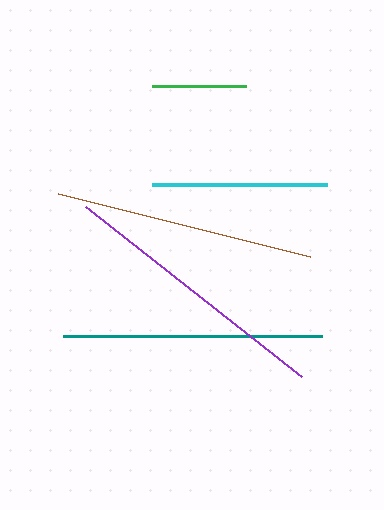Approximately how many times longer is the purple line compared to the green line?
The purple line is approximately 2.9 times the length of the green line.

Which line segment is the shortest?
The green line is the shortest at approximately 94 pixels.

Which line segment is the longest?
The purple line is the longest at approximately 274 pixels.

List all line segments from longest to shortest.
From longest to shortest: purple, brown, teal, cyan, green.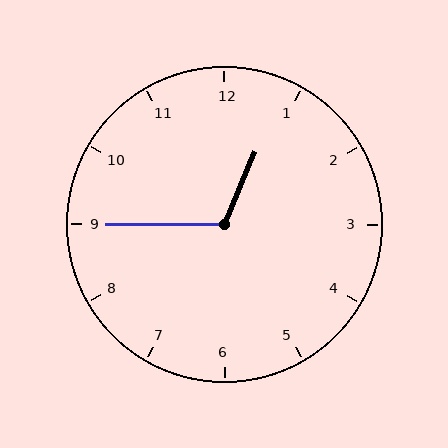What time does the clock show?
12:45.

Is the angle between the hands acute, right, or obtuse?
It is obtuse.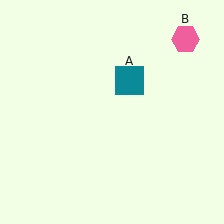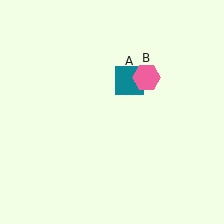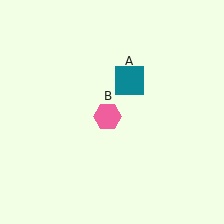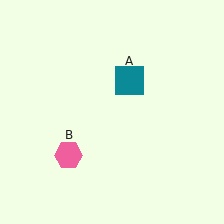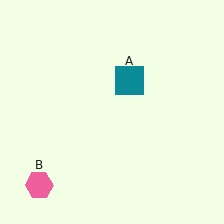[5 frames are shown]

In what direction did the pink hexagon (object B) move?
The pink hexagon (object B) moved down and to the left.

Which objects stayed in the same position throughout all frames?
Teal square (object A) remained stationary.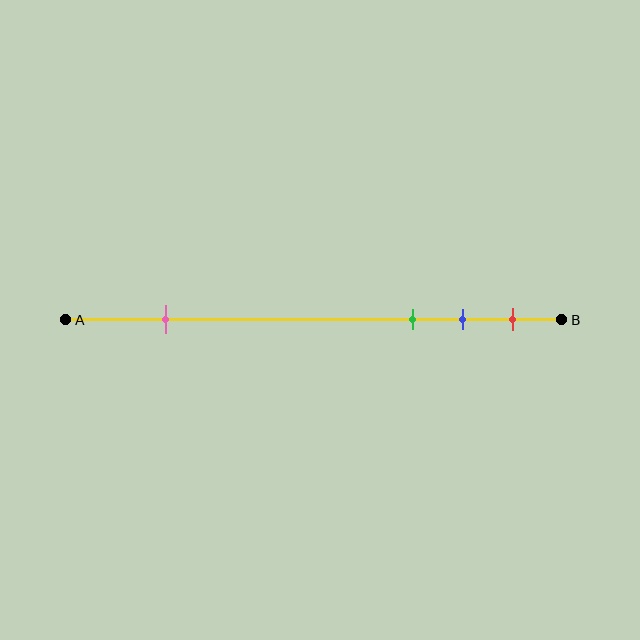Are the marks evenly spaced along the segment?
No, the marks are not evenly spaced.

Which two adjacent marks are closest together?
The blue and red marks are the closest adjacent pair.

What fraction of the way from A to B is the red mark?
The red mark is approximately 90% (0.9) of the way from A to B.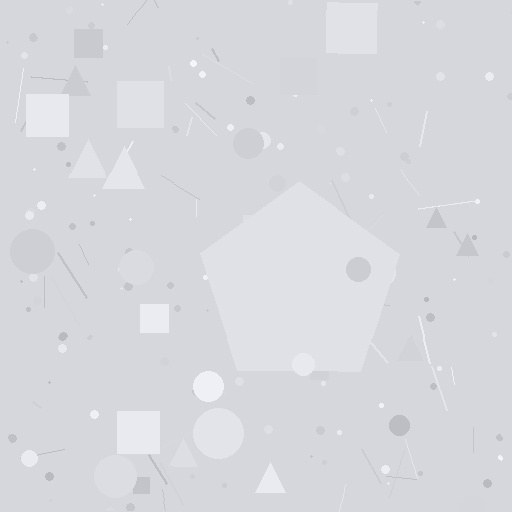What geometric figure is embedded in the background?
A pentagon is embedded in the background.